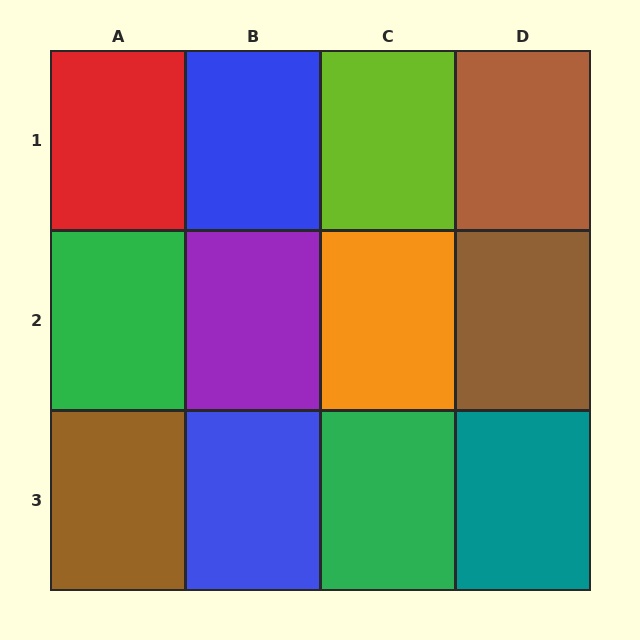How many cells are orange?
1 cell is orange.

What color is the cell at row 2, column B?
Purple.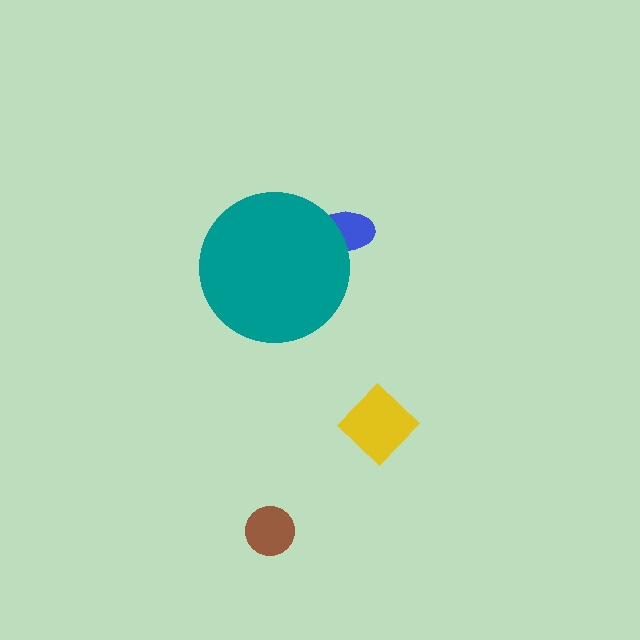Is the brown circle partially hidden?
No, the brown circle is fully visible.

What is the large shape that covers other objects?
A teal circle.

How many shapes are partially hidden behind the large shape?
1 shape is partially hidden.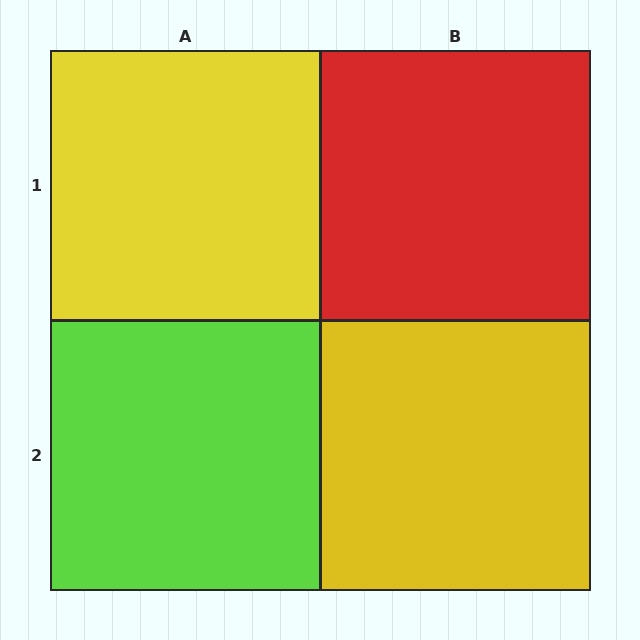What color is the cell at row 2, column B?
Yellow.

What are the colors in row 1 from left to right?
Yellow, red.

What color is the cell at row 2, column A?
Lime.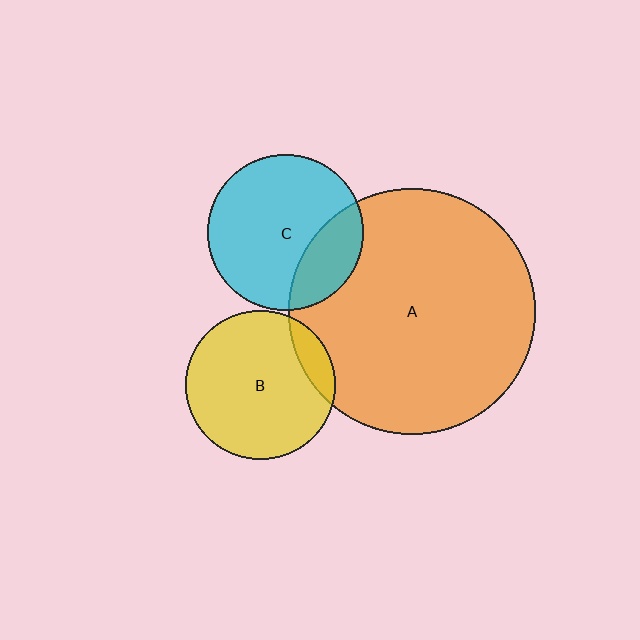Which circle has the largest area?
Circle A (orange).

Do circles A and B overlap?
Yes.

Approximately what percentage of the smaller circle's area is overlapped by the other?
Approximately 10%.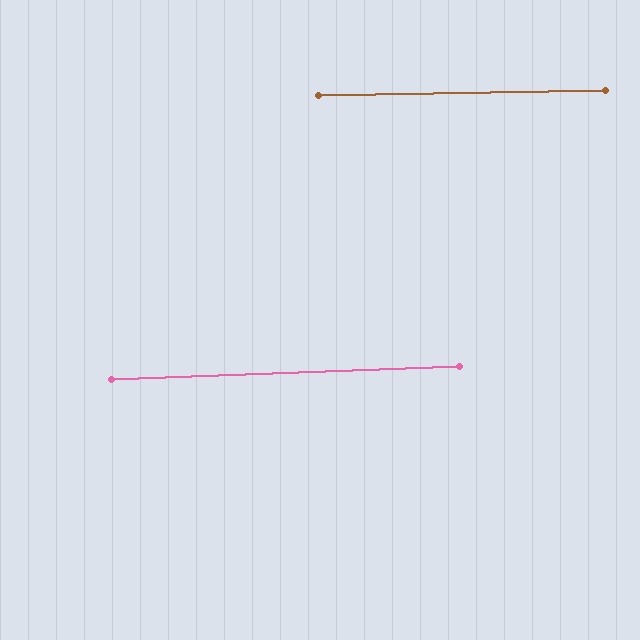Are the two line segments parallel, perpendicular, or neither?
Parallel — their directions differ by only 1.1°.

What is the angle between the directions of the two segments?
Approximately 1 degree.